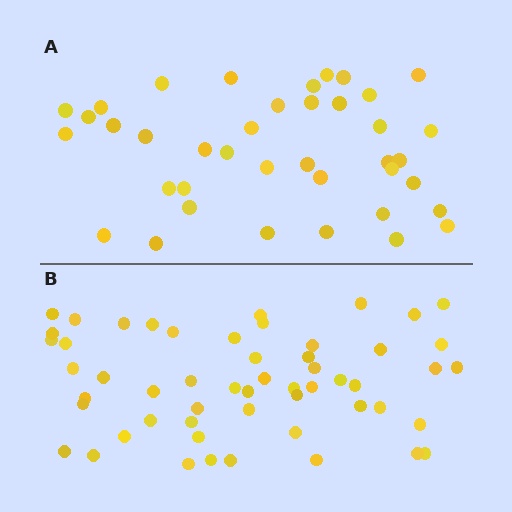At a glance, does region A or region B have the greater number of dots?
Region B (the bottom region) has more dots.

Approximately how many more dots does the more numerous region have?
Region B has approximately 15 more dots than region A.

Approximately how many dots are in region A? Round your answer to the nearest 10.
About 40 dots. (The exact count is 39, which rounds to 40.)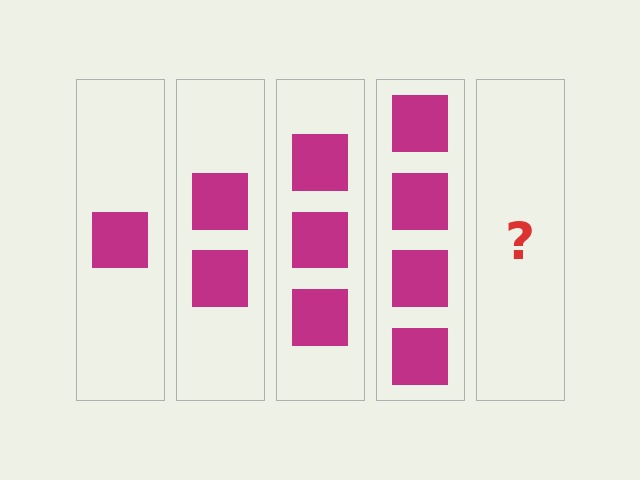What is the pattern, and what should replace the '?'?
The pattern is that each step adds one more square. The '?' should be 5 squares.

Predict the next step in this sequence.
The next step is 5 squares.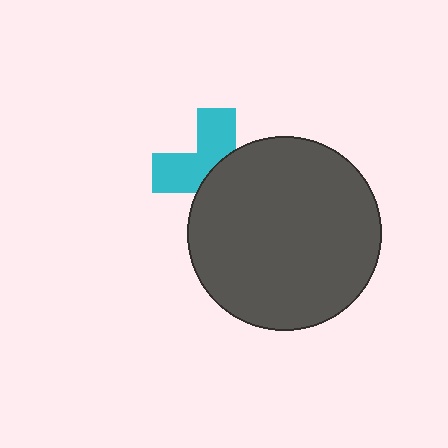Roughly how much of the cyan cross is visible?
About half of it is visible (roughly 47%).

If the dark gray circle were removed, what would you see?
You would see the complete cyan cross.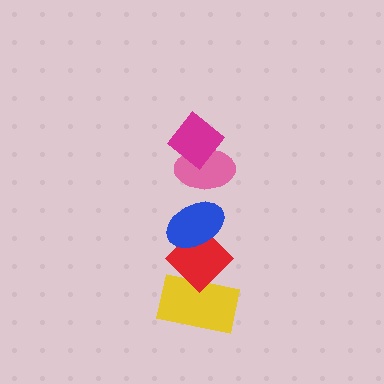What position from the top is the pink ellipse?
The pink ellipse is 2nd from the top.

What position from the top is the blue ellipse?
The blue ellipse is 3rd from the top.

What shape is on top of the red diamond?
The blue ellipse is on top of the red diamond.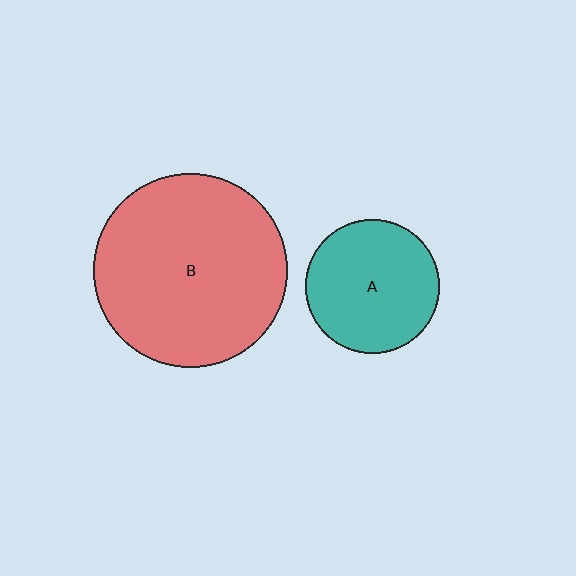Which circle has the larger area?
Circle B (red).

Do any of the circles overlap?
No, none of the circles overlap.